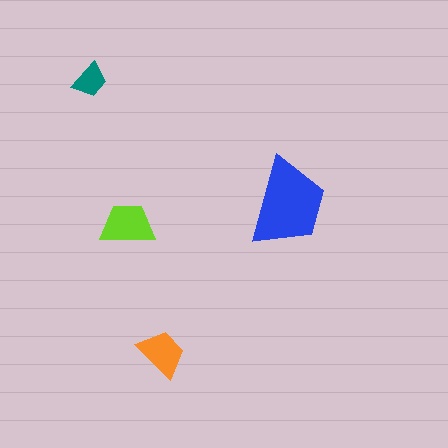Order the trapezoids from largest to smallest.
the blue one, the lime one, the orange one, the teal one.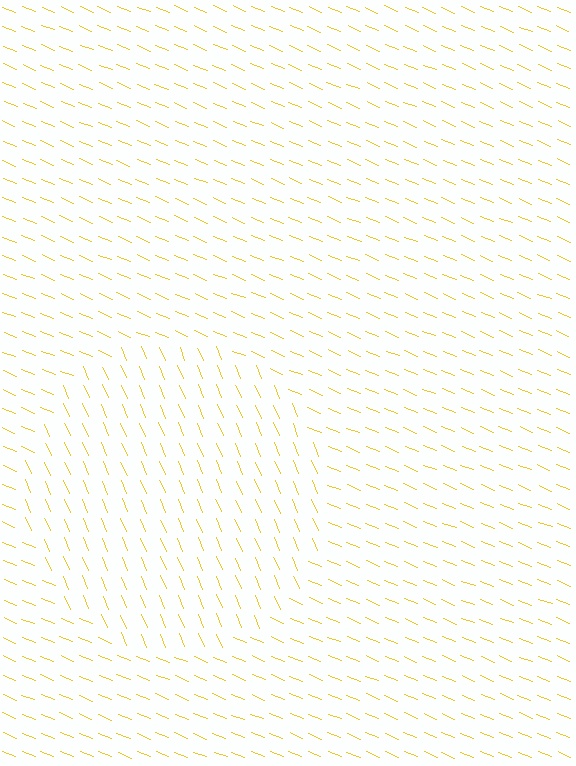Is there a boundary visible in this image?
Yes, there is a texture boundary formed by a change in line orientation.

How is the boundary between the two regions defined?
The boundary is defined purely by a change in line orientation (approximately 45 degrees difference). All lines are the same color and thickness.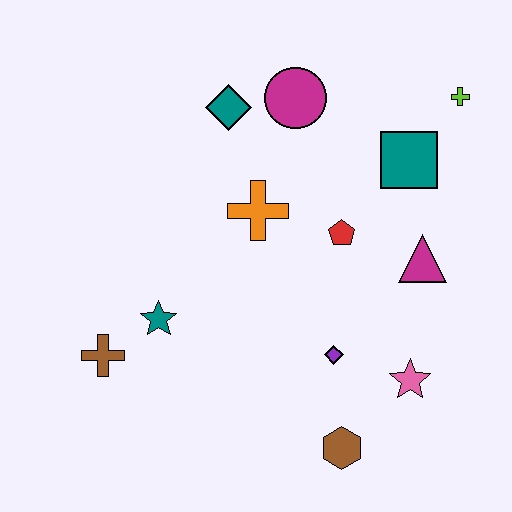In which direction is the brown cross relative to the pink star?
The brown cross is to the left of the pink star.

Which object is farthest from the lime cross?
The brown cross is farthest from the lime cross.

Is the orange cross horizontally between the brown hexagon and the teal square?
No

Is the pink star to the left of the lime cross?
Yes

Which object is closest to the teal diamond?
The magenta circle is closest to the teal diamond.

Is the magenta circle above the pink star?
Yes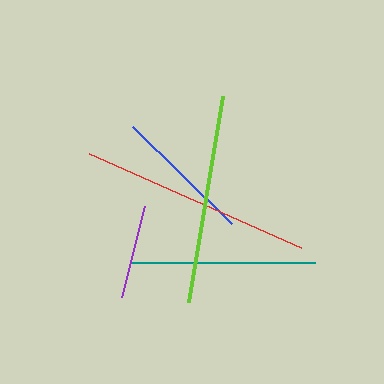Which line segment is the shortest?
The purple line is the shortest at approximately 93 pixels.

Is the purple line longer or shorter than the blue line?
The blue line is longer than the purple line.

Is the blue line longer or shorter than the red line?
The red line is longer than the blue line.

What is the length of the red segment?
The red segment is approximately 232 pixels long.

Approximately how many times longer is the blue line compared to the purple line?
The blue line is approximately 1.5 times the length of the purple line.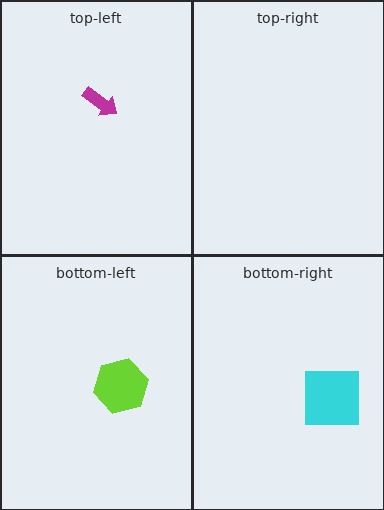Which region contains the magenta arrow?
The top-left region.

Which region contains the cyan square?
The bottom-right region.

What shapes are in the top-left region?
The magenta arrow.